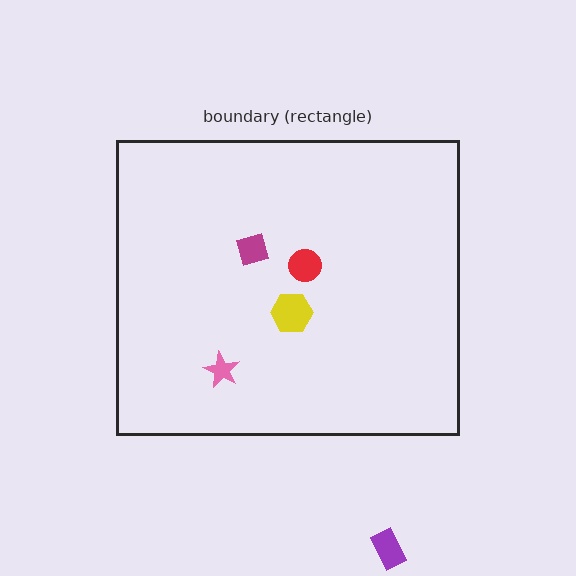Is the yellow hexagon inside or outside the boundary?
Inside.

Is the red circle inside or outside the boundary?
Inside.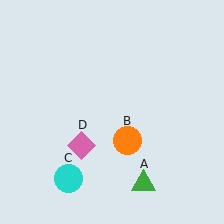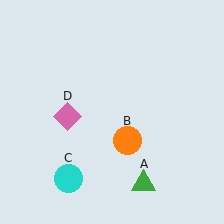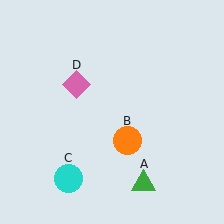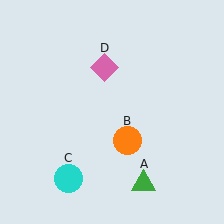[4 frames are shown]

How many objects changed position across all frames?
1 object changed position: pink diamond (object D).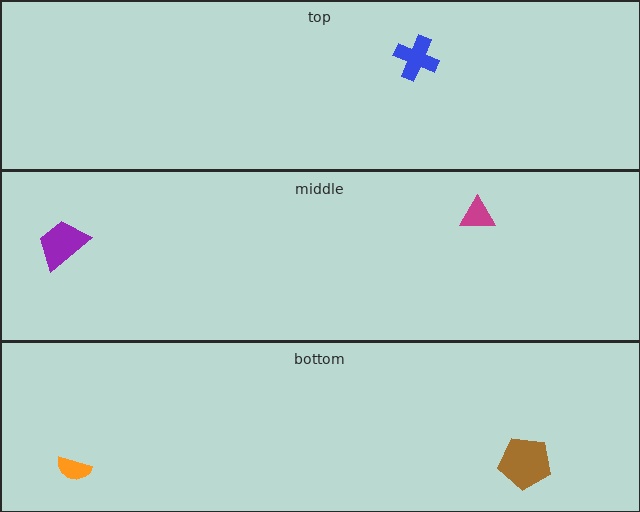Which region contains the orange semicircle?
The bottom region.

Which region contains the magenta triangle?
The middle region.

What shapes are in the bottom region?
The orange semicircle, the brown pentagon.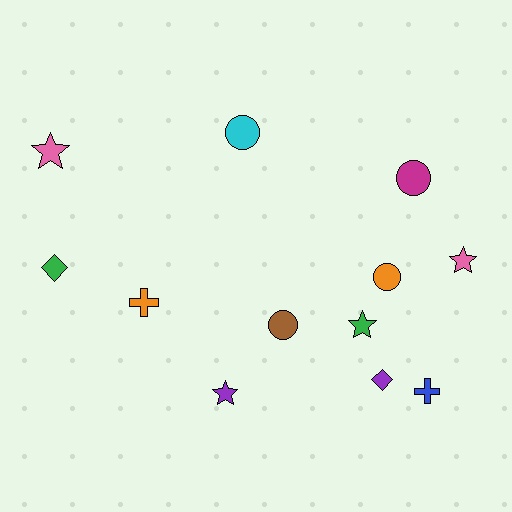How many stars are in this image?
There are 4 stars.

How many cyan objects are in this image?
There is 1 cyan object.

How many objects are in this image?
There are 12 objects.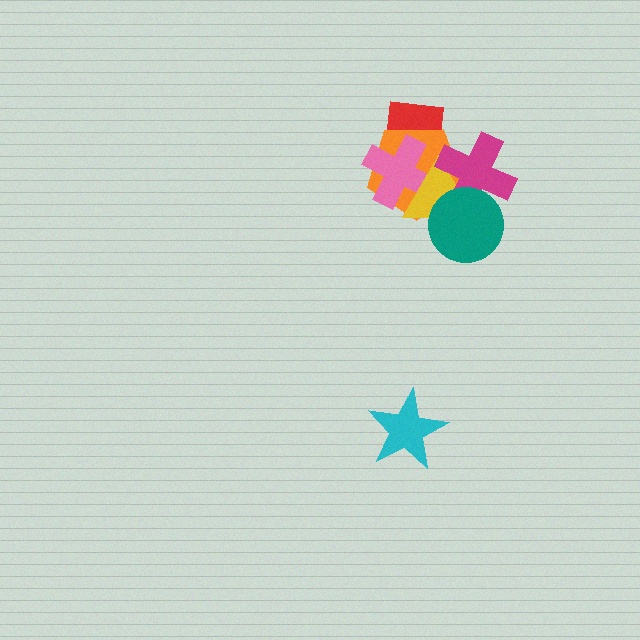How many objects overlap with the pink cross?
3 objects overlap with the pink cross.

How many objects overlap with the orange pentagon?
5 objects overlap with the orange pentagon.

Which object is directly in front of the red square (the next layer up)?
The orange pentagon is directly in front of the red square.